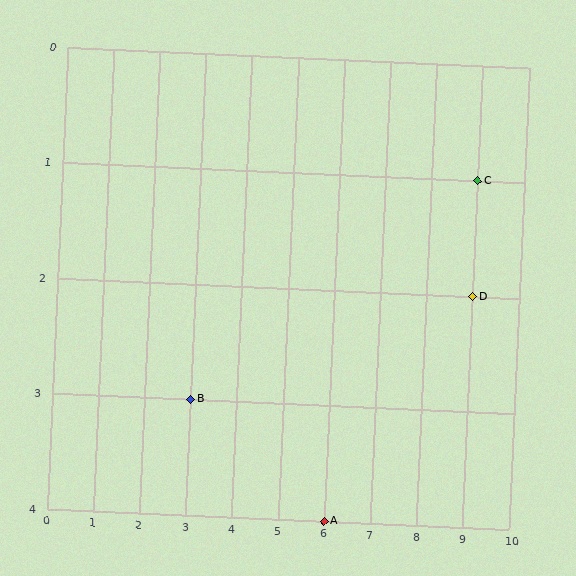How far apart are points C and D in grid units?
Points C and D are 1 row apart.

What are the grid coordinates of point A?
Point A is at grid coordinates (6, 4).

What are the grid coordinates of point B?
Point B is at grid coordinates (3, 3).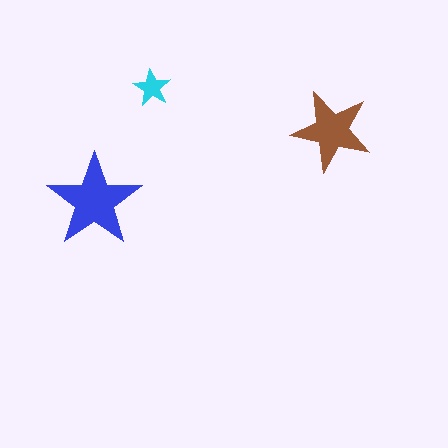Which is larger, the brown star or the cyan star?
The brown one.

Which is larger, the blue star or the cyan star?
The blue one.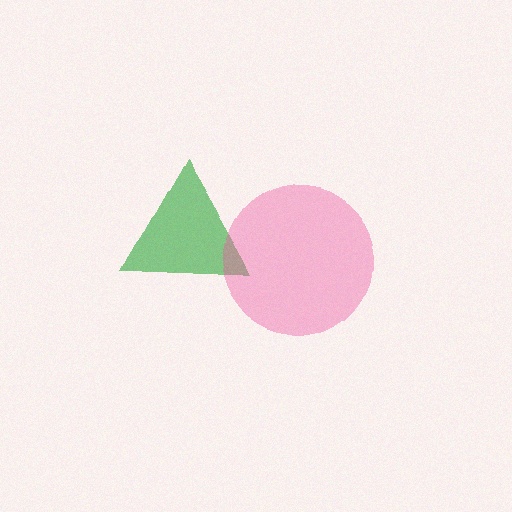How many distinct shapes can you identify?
There are 2 distinct shapes: a green triangle, a pink circle.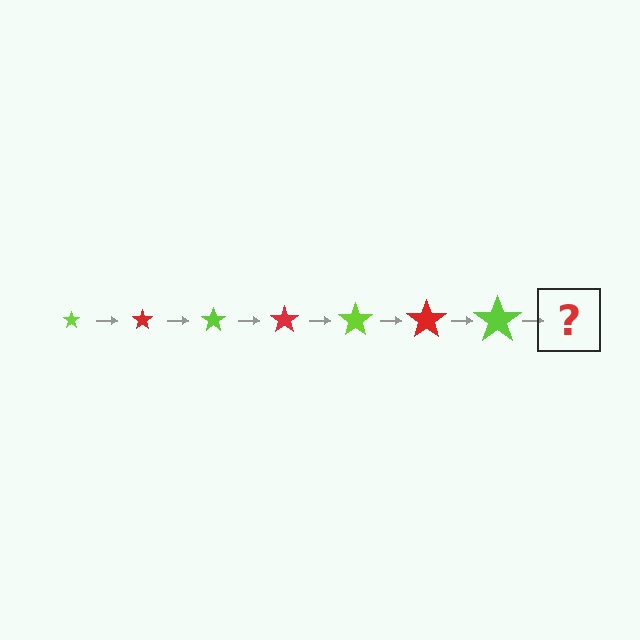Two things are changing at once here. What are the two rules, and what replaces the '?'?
The two rules are that the star grows larger each step and the color cycles through lime and red. The '?' should be a red star, larger than the previous one.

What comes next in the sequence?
The next element should be a red star, larger than the previous one.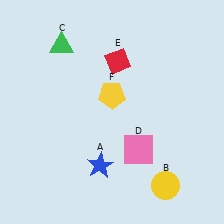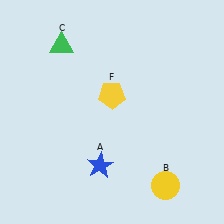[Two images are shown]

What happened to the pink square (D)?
The pink square (D) was removed in Image 2. It was in the bottom-right area of Image 1.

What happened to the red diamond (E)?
The red diamond (E) was removed in Image 2. It was in the top-right area of Image 1.